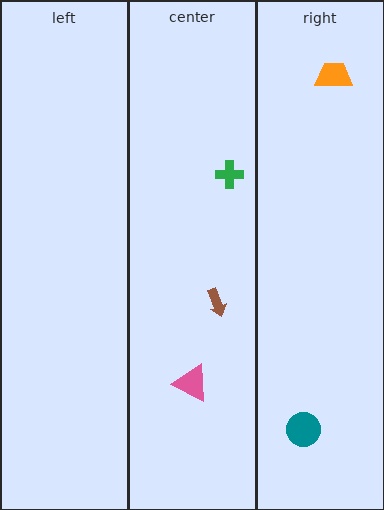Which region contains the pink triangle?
The center region.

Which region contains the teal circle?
The right region.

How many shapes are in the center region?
3.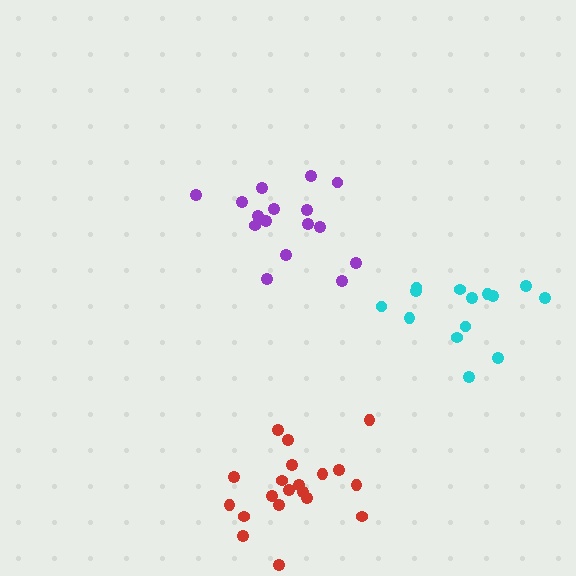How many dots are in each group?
Group 1: 16 dots, Group 2: 20 dots, Group 3: 14 dots (50 total).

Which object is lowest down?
The red cluster is bottommost.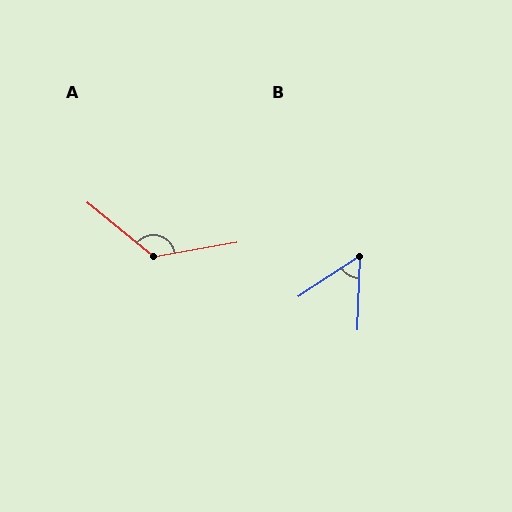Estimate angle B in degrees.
Approximately 55 degrees.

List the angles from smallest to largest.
B (55°), A (131°).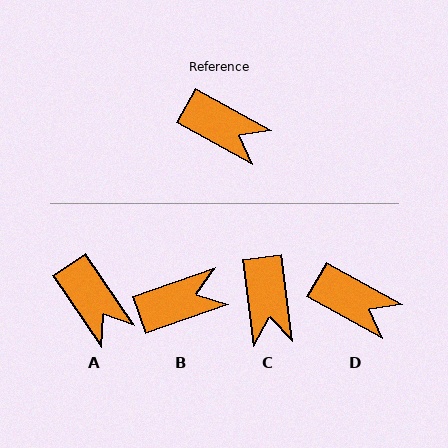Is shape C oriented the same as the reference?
No, it is off by about 54 degrees.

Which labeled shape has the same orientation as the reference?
D.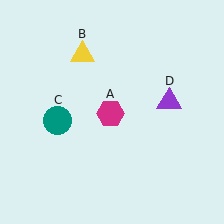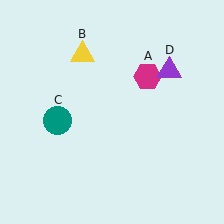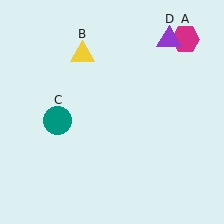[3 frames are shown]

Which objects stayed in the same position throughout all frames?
Yellow triangle (object B) and teal circle (object C) remained stationary.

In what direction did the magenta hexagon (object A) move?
The magenta hexagon (object A) moved up and to the right.